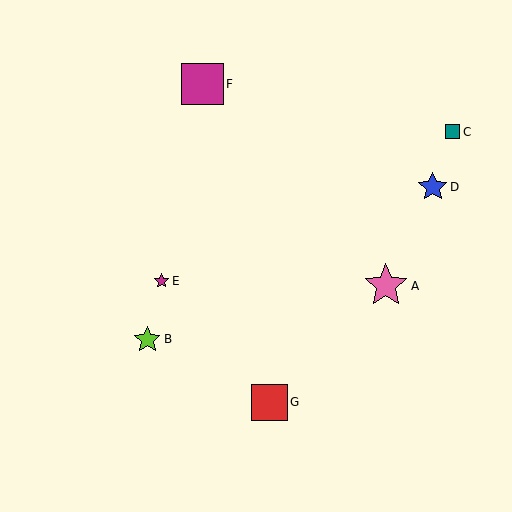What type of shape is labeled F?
Shape F is a magenta square.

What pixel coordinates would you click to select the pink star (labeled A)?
Click at (386, 286) to select the pink star A.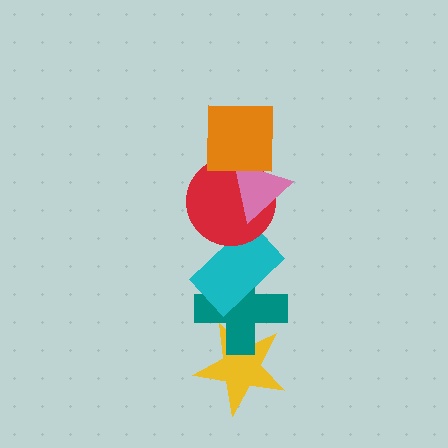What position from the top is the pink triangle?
The pink triangle is 2nd from the top.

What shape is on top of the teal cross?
The cyan rectangle is on top of the teal cross.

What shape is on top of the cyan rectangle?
The red circle is on top of the cyan rectangle.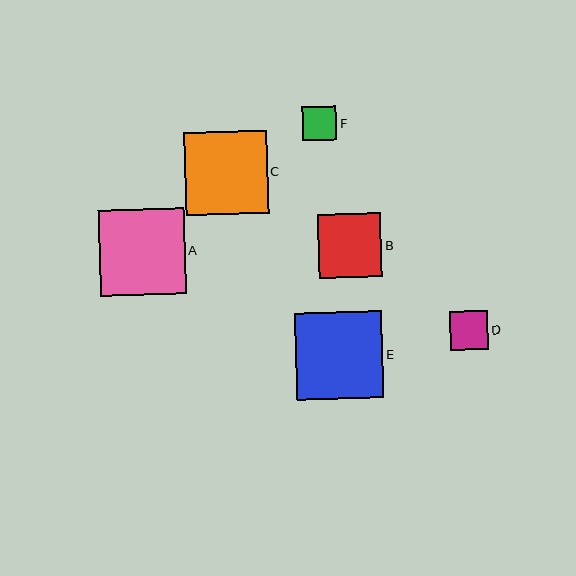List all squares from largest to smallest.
From largest to smallest: E, A, C, B, D, F.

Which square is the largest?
Square E is the largest with a size of approximately 87 pixels.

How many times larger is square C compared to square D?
Square C is approximately 2.1 times the size of square D.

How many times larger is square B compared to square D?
Square B is approximately 1.6 times the size of square D.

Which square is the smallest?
Square F is the smallest with a size of approximately 34 pixels.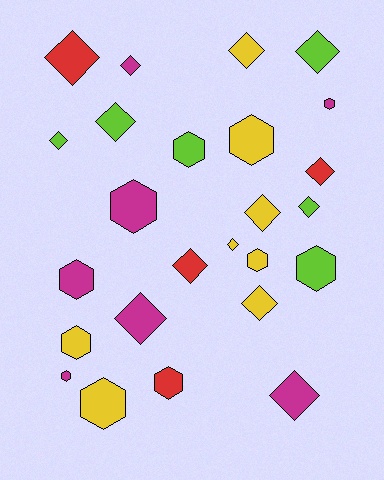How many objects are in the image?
There are 25 objects.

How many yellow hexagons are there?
There are 4 yellow hexagons.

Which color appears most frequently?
Yellow, with 8 objects.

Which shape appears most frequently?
Diamond, with 14 objects.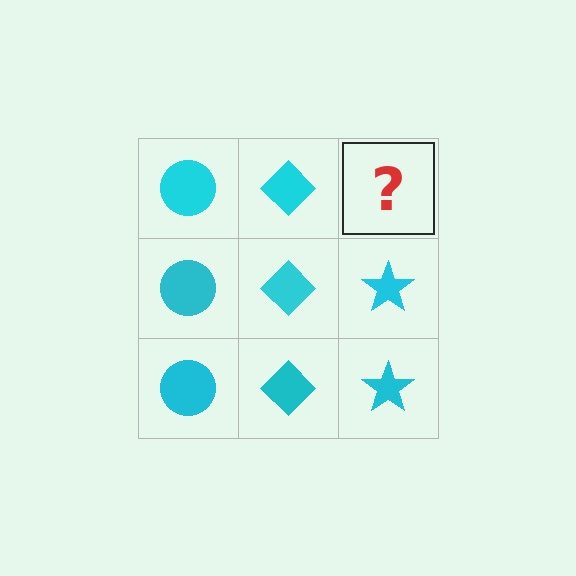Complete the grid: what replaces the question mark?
The question mark should be replaced with a cyan star.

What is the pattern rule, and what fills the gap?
The rule is that each column has a consistent shape. The gap should be filled with a cyan star.